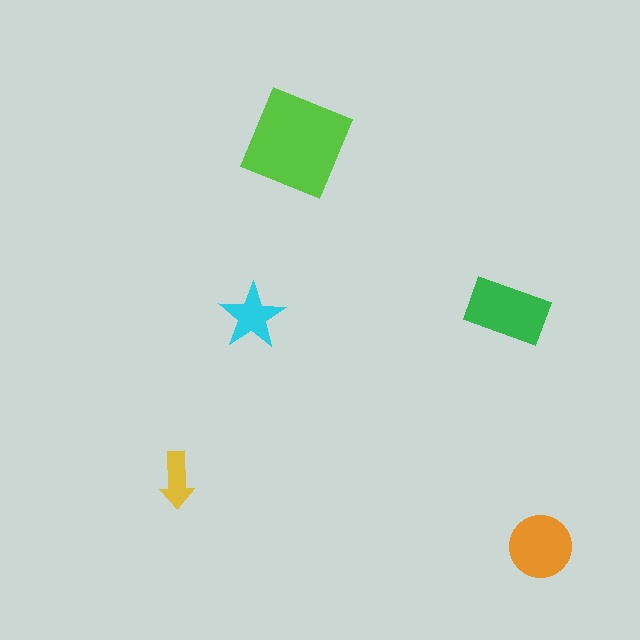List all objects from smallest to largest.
The yellow arrow, the cyan star, the orange circle, the green rectangle, the lime square.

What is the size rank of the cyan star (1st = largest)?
4th.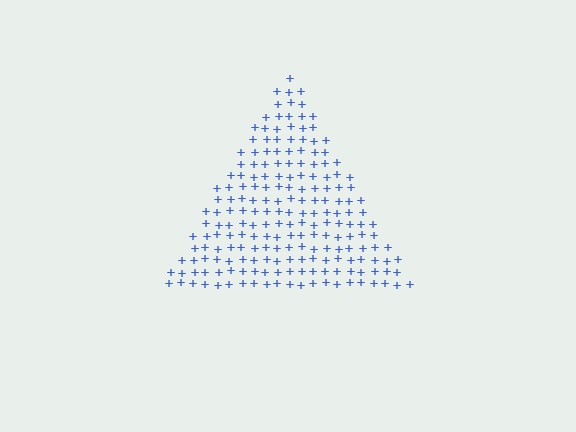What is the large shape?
The large shape is a triangle.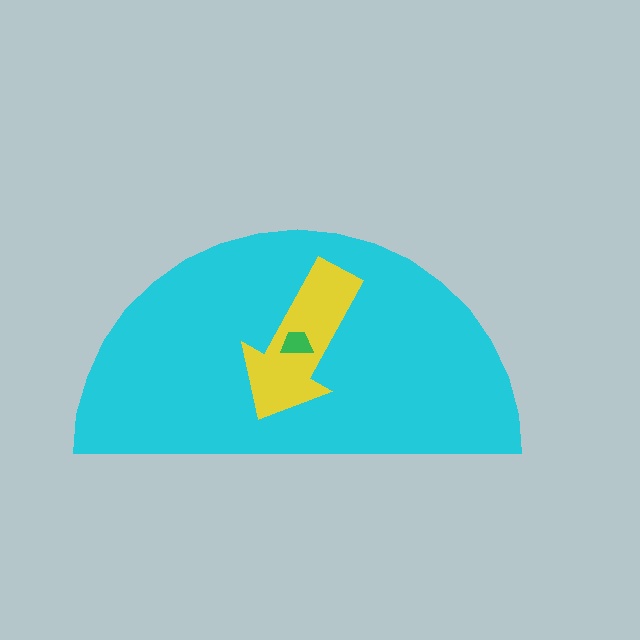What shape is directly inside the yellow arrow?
The green trapezoid.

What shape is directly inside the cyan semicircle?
The yellow arrow.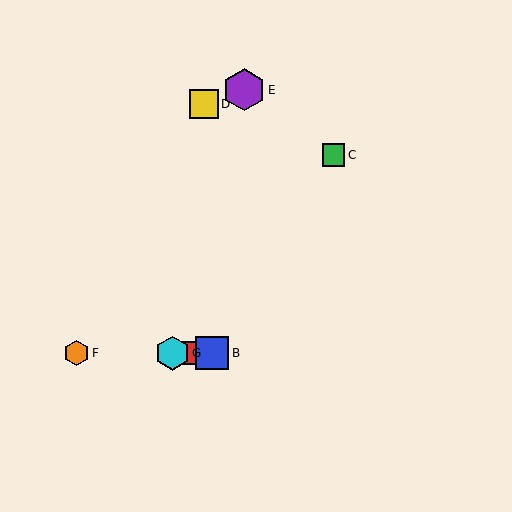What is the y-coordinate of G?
Object G is at y≈353.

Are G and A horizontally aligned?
Yes, both are at y≈353.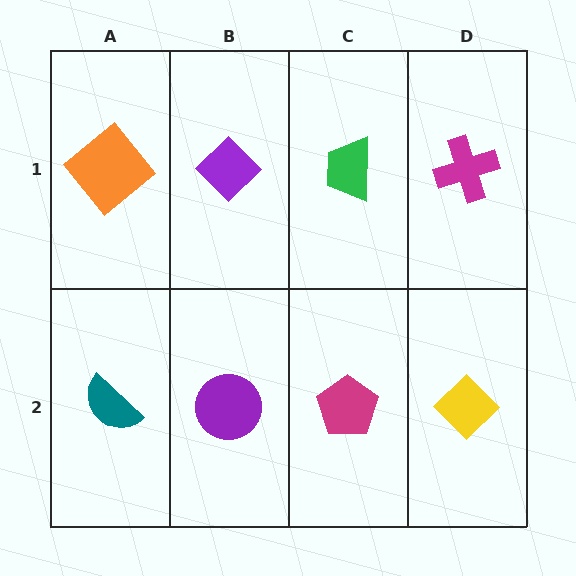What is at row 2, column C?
A magenta pentagon.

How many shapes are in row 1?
4 shapes.